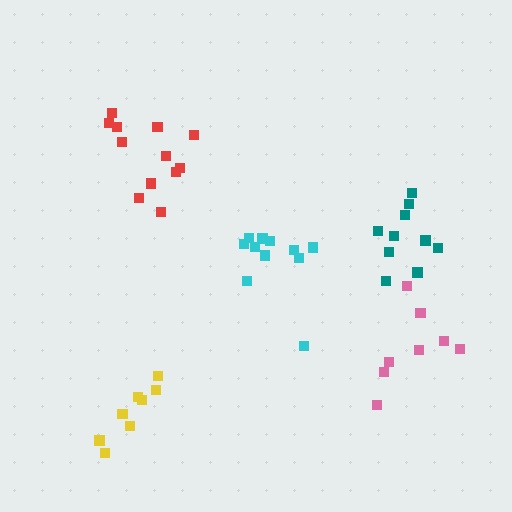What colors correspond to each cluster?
The clusters are colored: yellow, cyan, red, pink, teal.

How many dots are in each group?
Group 1: 8 dots, Group 2: 11 dots, Group 3: 12 dots, Group 4: 8 dots, Group 5: 10 dots (49 total).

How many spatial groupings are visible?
There are 5 spatial groupings.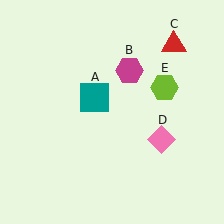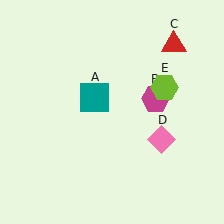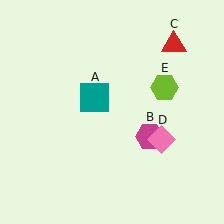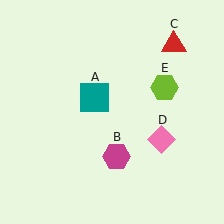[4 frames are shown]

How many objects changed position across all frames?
1 object changed position: magenta hexagon (object B).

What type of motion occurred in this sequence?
The magenta hexagon (object B) rotated clockwise around the center of the scene.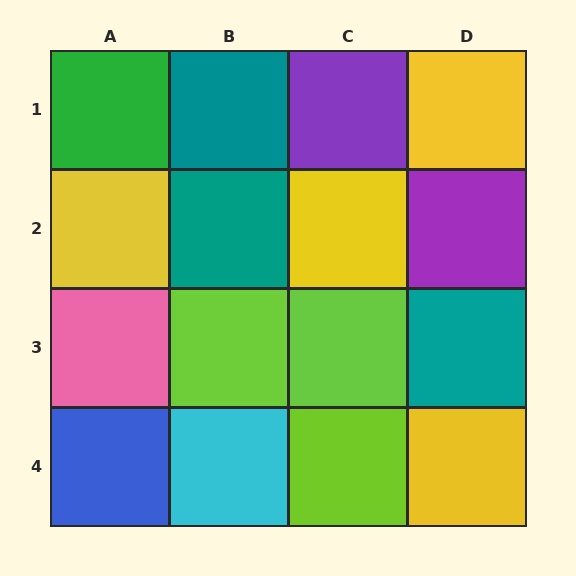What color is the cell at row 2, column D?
Purple.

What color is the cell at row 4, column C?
Lime.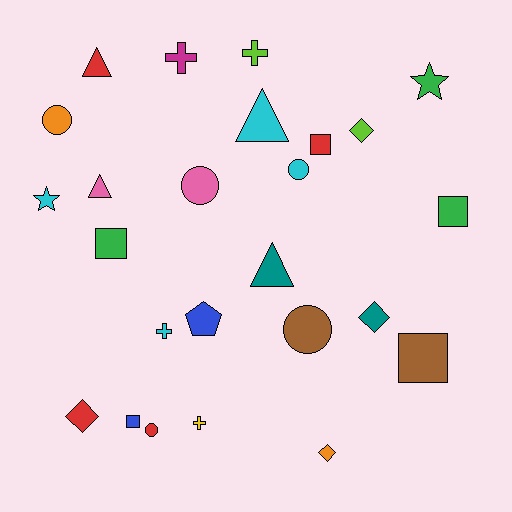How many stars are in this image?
There are 2 stars.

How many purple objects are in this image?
There are no purple objects.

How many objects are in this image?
There are 25 objects.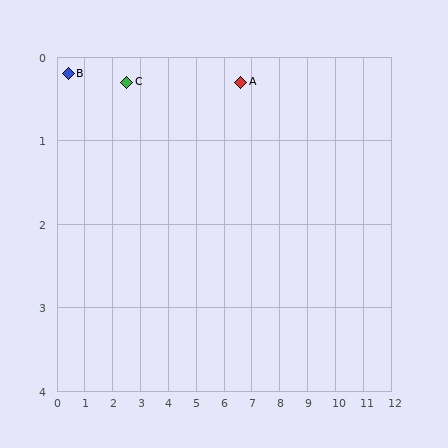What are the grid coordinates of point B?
Point B is at approximately (0.4, 0.2).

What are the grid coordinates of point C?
Point C is at approximately (2.5, 0.3).